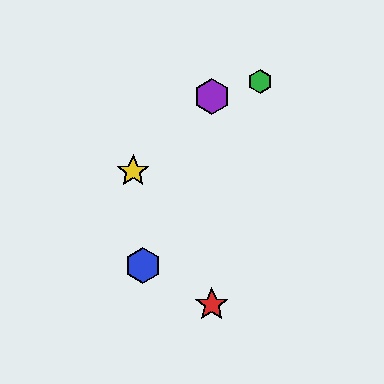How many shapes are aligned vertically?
2 shapes (the red star, the purple hexagon) are aligned vertically.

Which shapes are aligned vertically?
The red star, the purple hexagon are aligned vertically.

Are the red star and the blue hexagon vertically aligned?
No, the red star is at x≈212 and the blue hexagon is at x≈143.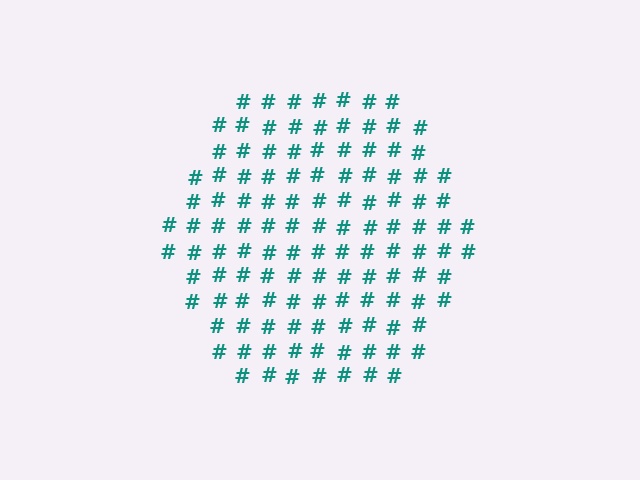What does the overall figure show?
The overall figure shows a hexagon.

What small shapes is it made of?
It is made of small hash symbols.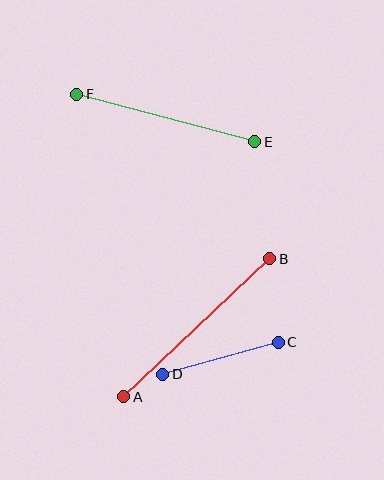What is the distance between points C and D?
The distance is approximately 120 pixels.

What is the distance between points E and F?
The distance is approximately 184 pixels.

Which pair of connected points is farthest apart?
Points A and B are farthest apart.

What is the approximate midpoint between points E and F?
The midpoint is at approximately (166, 118) pixels.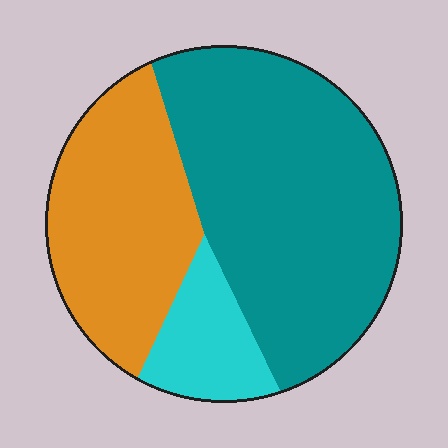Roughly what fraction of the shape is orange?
Orange takes up about one third (1/3) of the shape.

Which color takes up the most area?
Teal, at roughly 55%.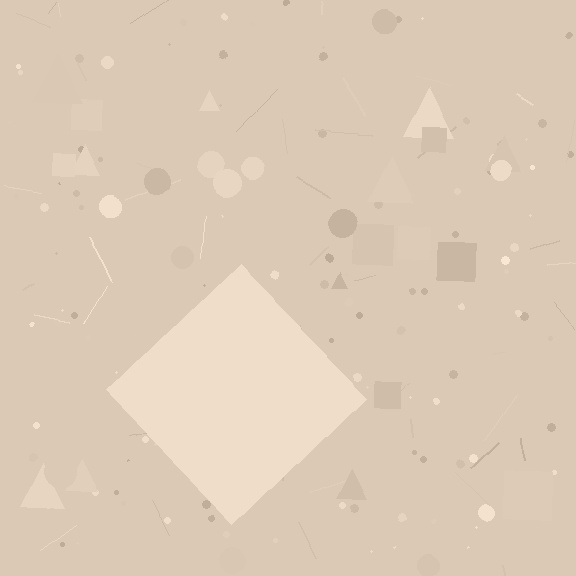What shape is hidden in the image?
A diamond is hidden in the image.